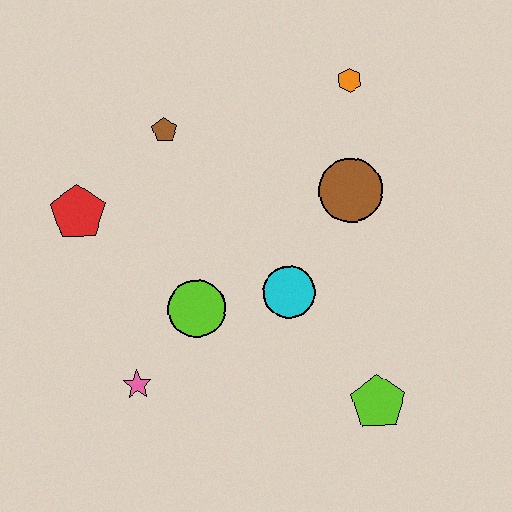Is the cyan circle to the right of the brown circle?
No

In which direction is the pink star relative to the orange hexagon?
The pink star is below the orange hexagon.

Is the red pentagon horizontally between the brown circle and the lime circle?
No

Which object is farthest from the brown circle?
The pink star is farthest from the brown circle.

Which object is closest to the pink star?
The lime circle is closest to the pink star.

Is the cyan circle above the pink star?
Yes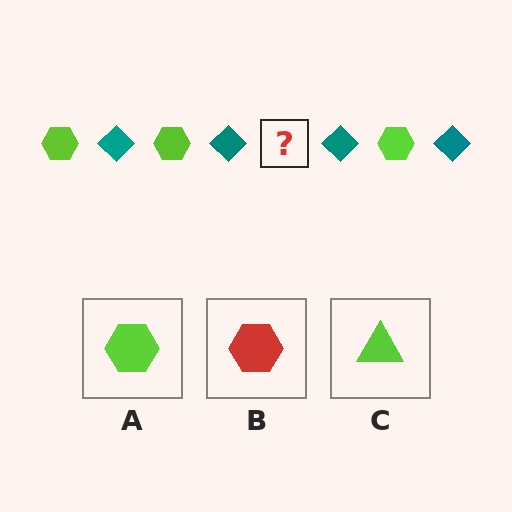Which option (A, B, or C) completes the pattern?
A.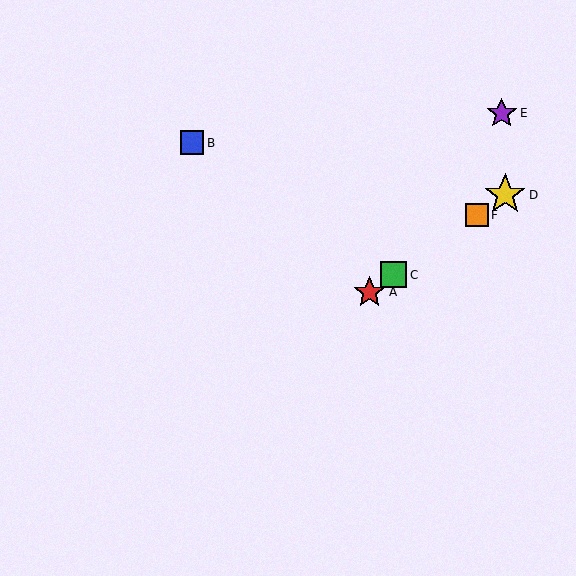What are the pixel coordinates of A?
Object A is at (370, 292).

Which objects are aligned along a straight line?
Objects A, C, D, F are aligned along a straight line.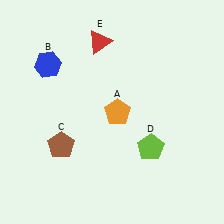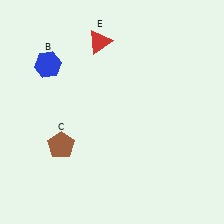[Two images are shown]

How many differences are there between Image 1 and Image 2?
There are 2 differences between the two images.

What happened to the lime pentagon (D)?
The lime pentagon (D) was removed in Image 2. It was in the bottom-right area of Image 1.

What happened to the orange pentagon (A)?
The orange pentagon (A) was removed in Image 2. It was in the bottom-right area of Image 1.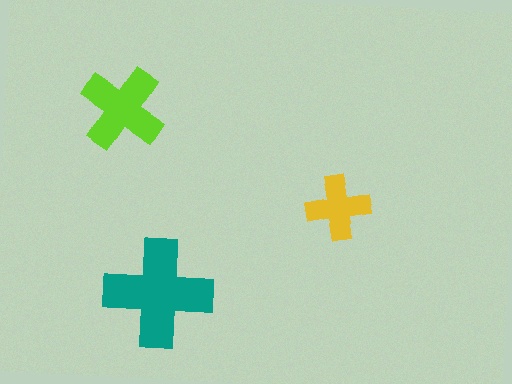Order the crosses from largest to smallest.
the teal one, the lime one, the yellow one.